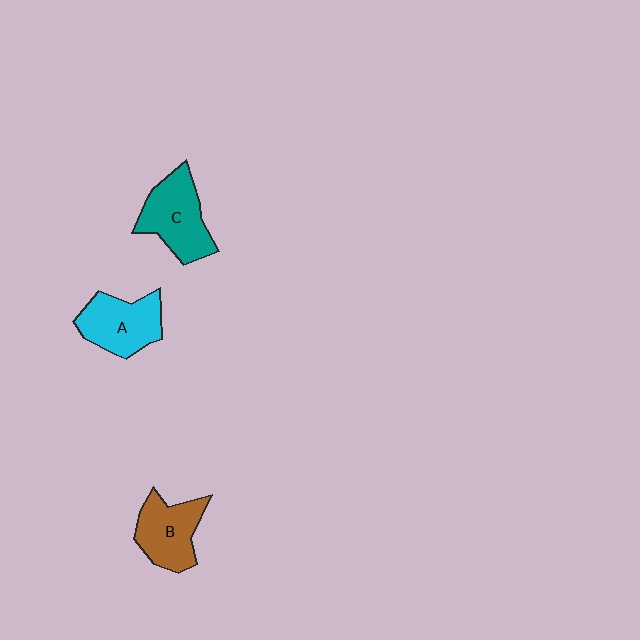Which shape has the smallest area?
Shape B (brown).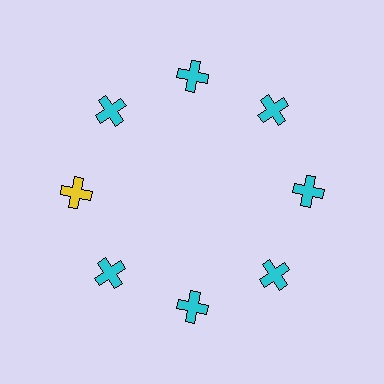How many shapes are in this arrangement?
There are 8 shapes arranged in a ring pattern.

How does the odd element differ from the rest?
It has a different color: yellow instead of cyan.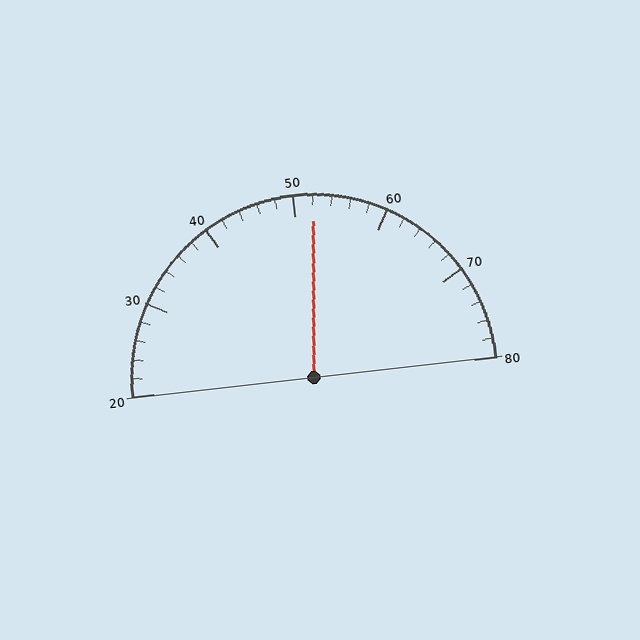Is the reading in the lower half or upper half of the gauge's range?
The reading is in the upper half of the range (20 to 80).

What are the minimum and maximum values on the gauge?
The gauge ranges from 20 to 80.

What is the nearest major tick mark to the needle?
The nearest major tick mark is 50.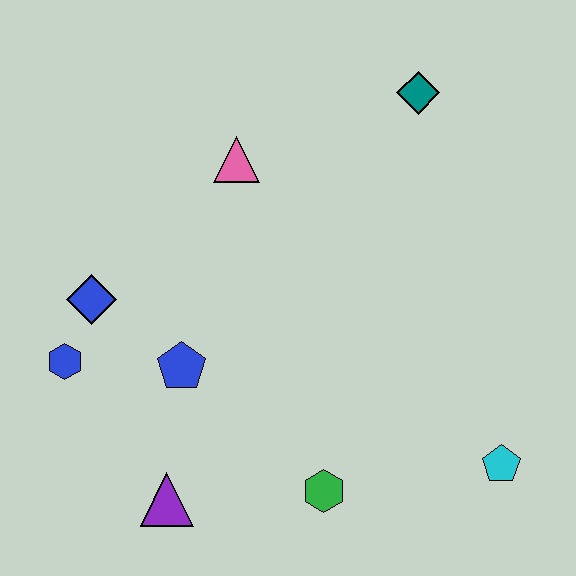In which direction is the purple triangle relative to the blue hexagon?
The purple triangle is below the blue hexagon.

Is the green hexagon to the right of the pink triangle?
Yes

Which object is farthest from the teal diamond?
The purple triangle is farthest from the teal diamond.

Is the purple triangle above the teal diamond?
No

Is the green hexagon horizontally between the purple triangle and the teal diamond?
Yes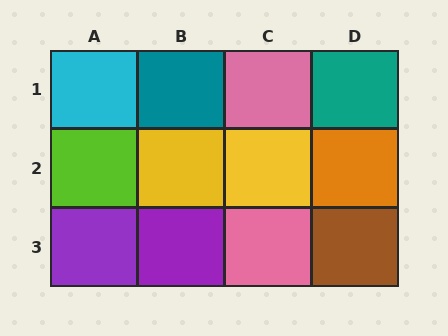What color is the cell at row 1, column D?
Teal.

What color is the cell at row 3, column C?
Pink.